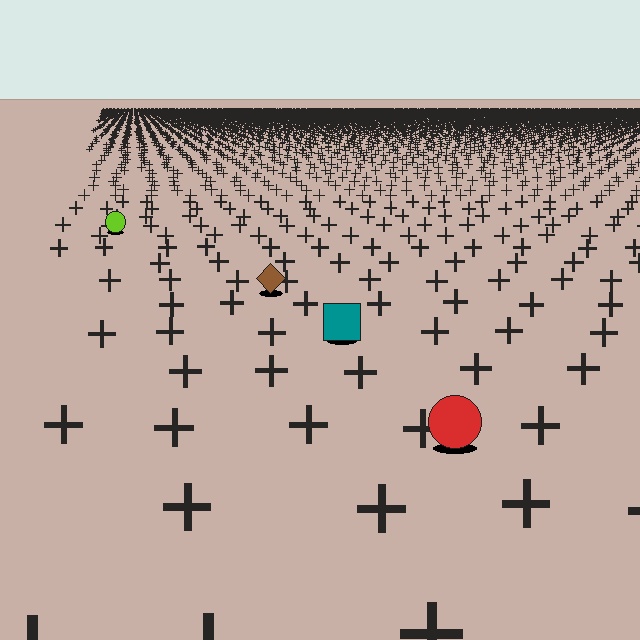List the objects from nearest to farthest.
From nearest to farthest: the red circle, the teal square, the brown diamond, the lime circle.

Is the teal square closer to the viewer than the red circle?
No. The red circle is closer — you can tell from the texture gradient: the ground texture is coarser near it.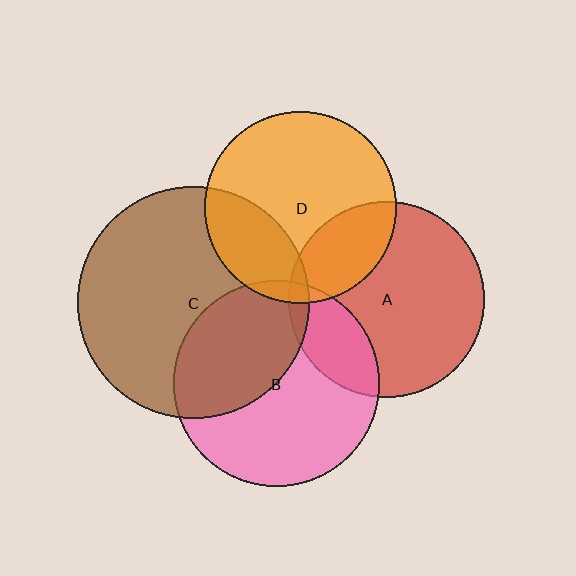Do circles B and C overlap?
Yes.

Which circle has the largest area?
Circle C (brown).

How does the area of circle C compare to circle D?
Approximately 1.5 times.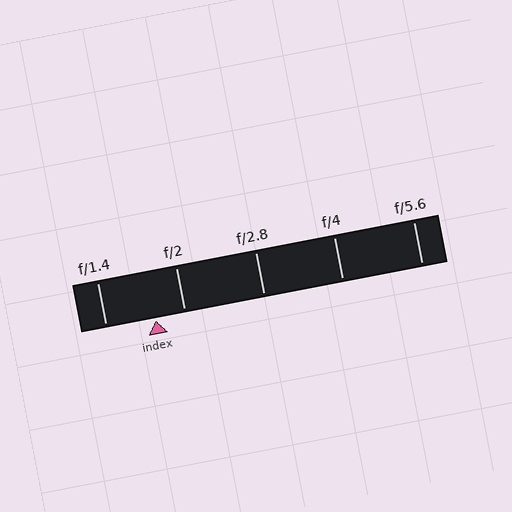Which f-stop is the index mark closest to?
The index mark is closest to f/2.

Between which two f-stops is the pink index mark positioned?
The index mark is between f/1.4 and f/2.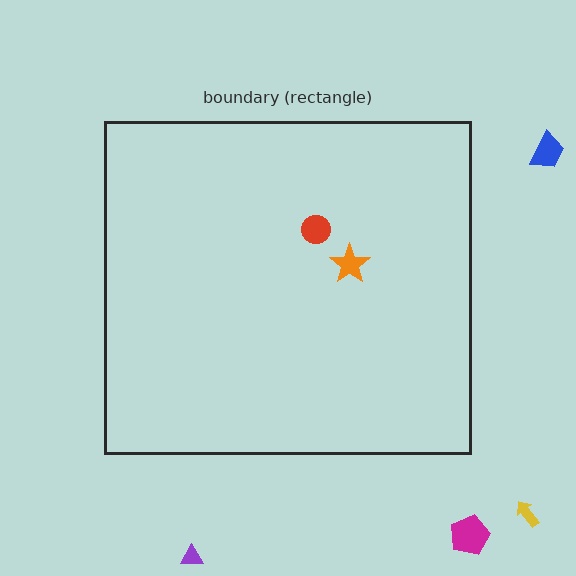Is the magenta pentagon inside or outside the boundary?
Outside.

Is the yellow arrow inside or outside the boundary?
Outside.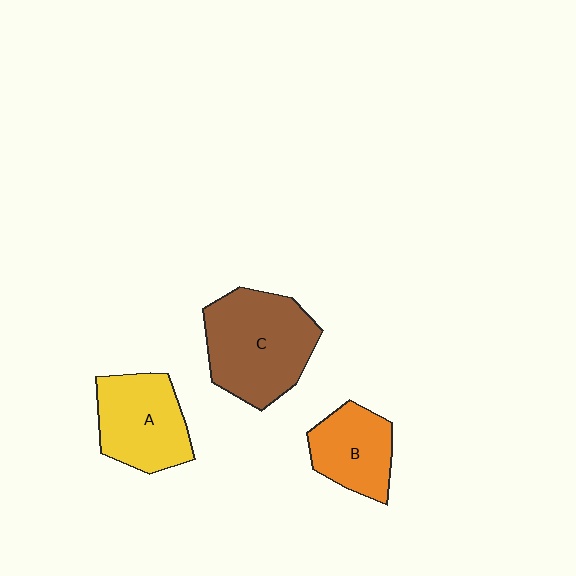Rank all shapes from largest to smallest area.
From largest to smallest: C (brown), A (yellow), B (orange).